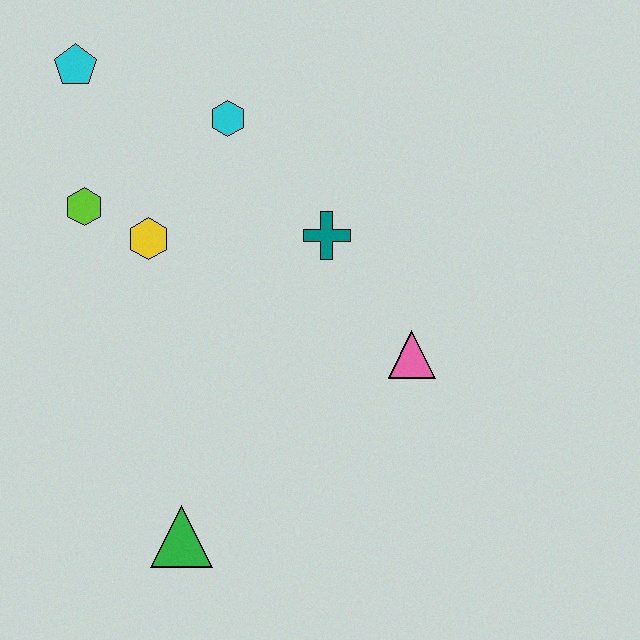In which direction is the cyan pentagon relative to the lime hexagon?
The cyan pentagon is above the lime hexagon.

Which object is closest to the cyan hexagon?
The yellow hexagon is closest to the cyan hexagon.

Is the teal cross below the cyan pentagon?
Yes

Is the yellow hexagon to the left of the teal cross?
Yes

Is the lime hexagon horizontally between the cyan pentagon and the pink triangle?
Yes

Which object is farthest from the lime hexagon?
The pink triangle is farthest from the lime hexagon.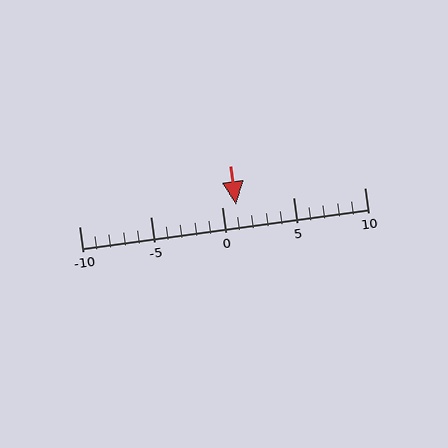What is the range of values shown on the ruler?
The ruler shows values from -10 to 10.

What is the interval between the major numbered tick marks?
The major tick marks are spaced 5 units apart.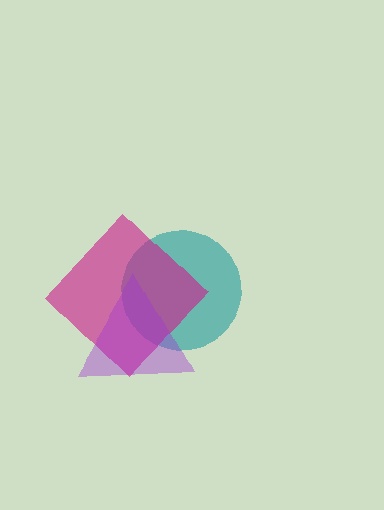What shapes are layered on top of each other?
The layered shapes are: a teal circle, a magenta diamond, a purple triangle.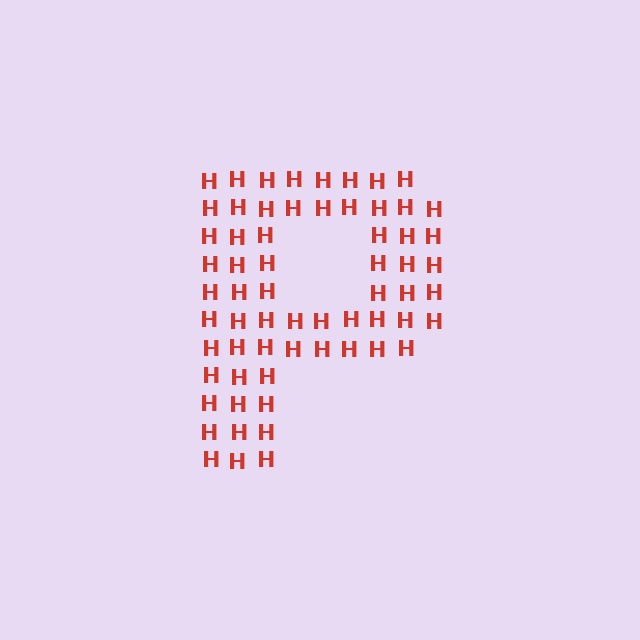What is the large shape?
The large shape is the letter P.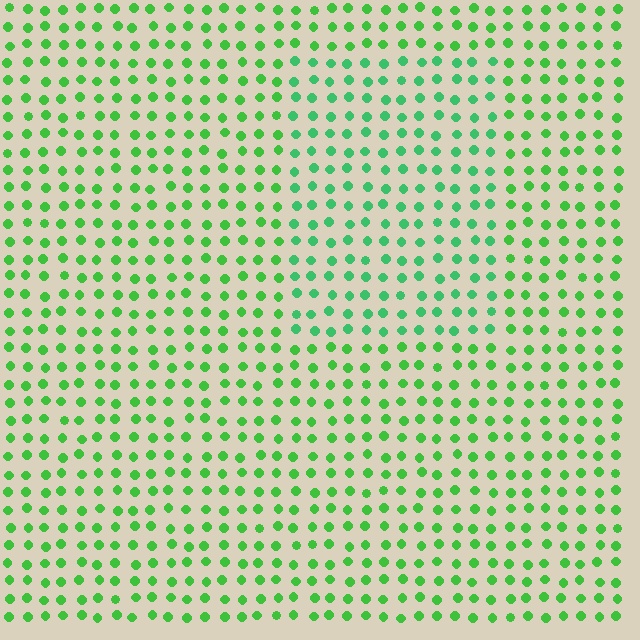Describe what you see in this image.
The image is filled with small green elements in a uniform arrangement. A rectangle-shaped region is visible where the elements are tinted to a slightly different hue, forming a subtle color boundary.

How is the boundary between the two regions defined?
The boundary is defined purely by a slight shift in hue (about 22 degrees). Spacing, size, and orientation are identical on both sides.